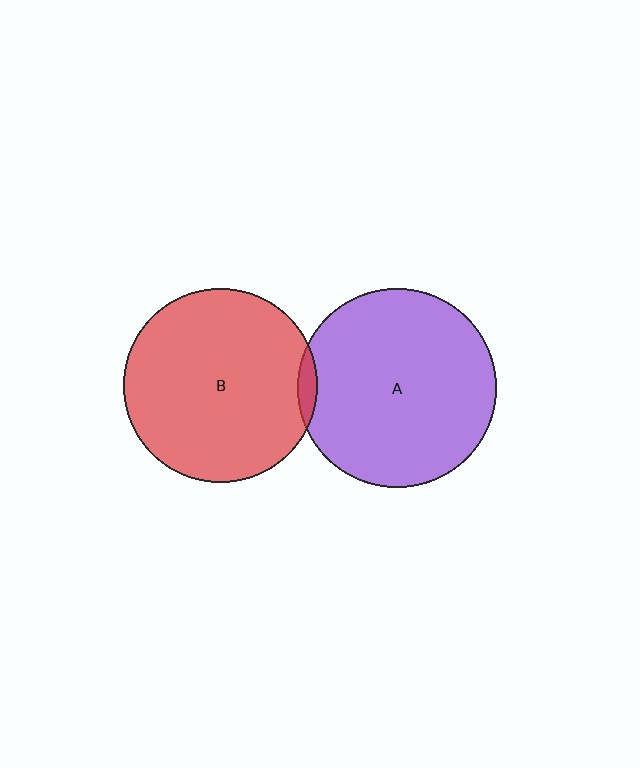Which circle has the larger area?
Circle A (purple).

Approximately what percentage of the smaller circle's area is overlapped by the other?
Approximately 5%.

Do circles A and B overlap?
Yes.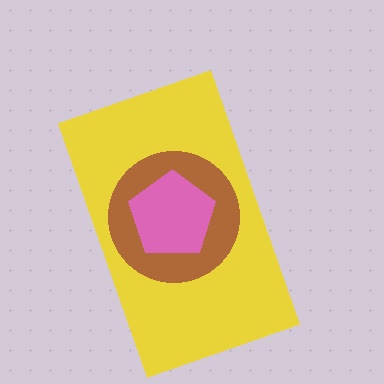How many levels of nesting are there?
3.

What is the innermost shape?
The pink pentagon.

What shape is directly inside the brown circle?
The pink pentagon.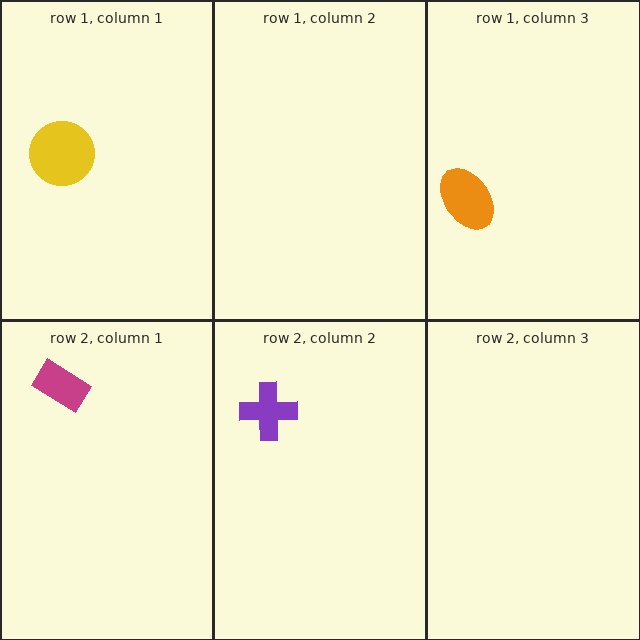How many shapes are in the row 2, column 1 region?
1.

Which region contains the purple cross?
The row 2, column 2 region.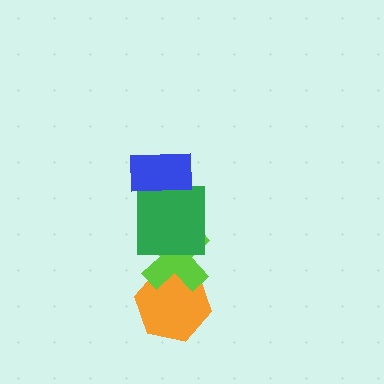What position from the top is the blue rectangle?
The blue rectangle is 1st from the top.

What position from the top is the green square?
The green square is 2nd from the top.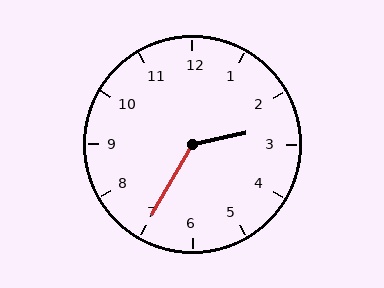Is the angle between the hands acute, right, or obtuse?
It is obtuse.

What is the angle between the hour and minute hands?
Approximately 132 degrees.